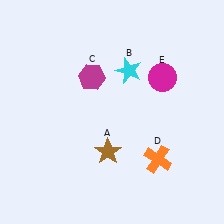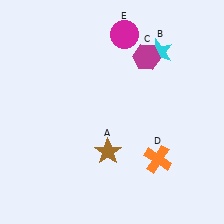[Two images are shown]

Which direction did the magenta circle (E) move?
The magenta circle (E) moved up.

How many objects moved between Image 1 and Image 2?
3 objects moved between the two images.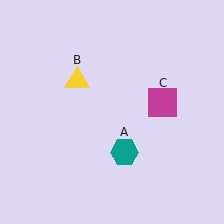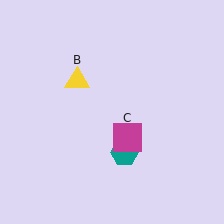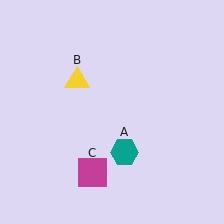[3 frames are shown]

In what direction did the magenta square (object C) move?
The magenta square (object C) moved down and to the left.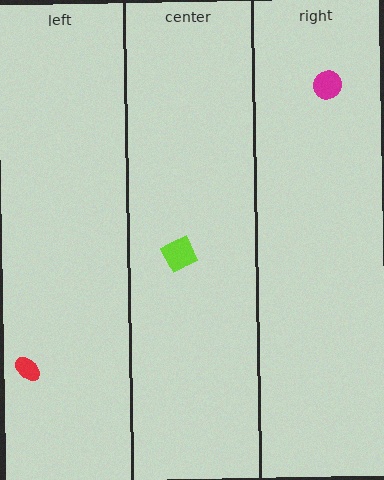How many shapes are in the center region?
1.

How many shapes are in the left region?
1.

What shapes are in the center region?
The lime square.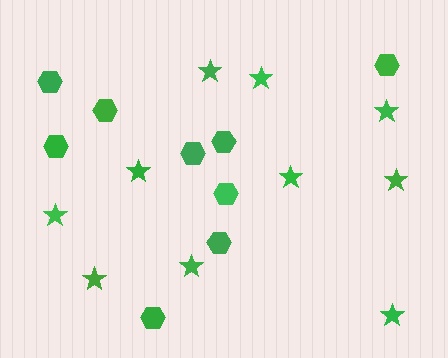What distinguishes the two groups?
There are 2 groups: one group of hexagons (9) and one group of stars (10).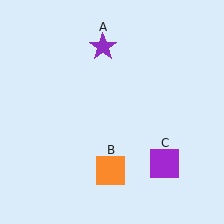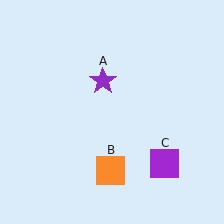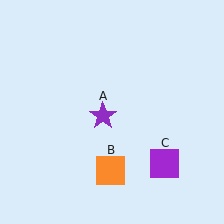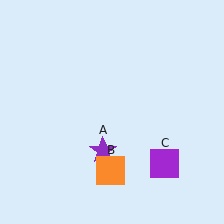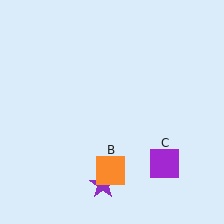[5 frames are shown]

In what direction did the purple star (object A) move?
The purple star (object A) moved down.